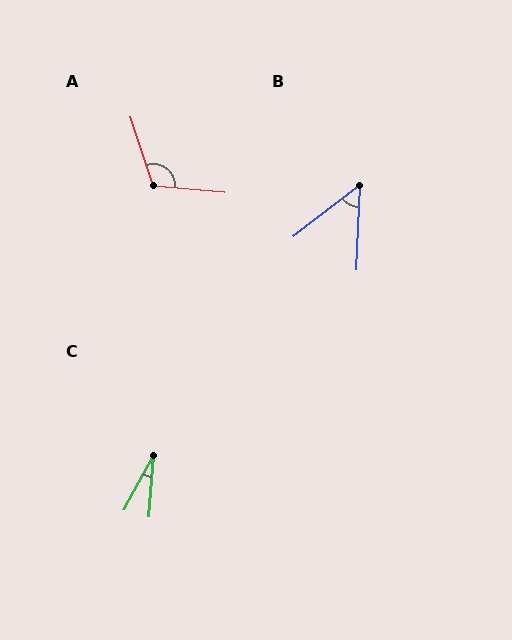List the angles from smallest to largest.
C (25°), B (50°), A (114°).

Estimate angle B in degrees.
Approximately 50 degrees.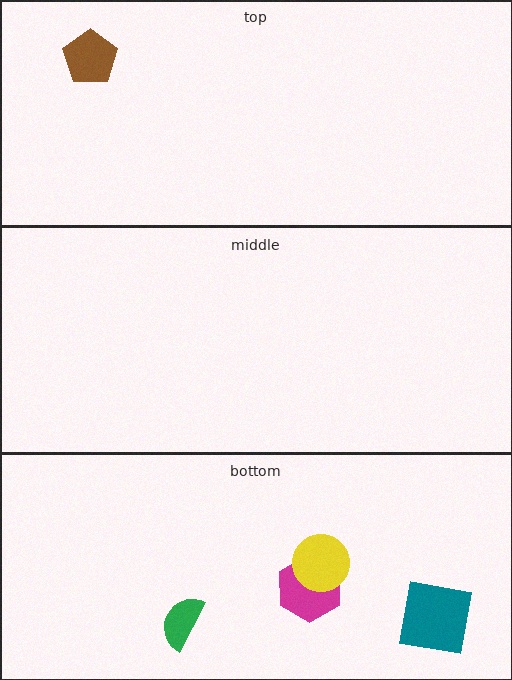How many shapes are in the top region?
1.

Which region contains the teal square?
The bottom region.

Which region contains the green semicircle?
The bottom region.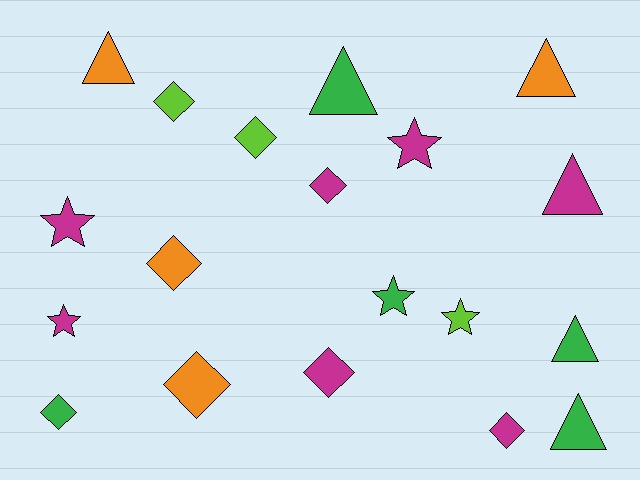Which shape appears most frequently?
Diamond, with 8 objects.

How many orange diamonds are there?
There are 2 orange diamonds.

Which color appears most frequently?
Magenta, with 7 objects.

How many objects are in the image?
There are 19 objects.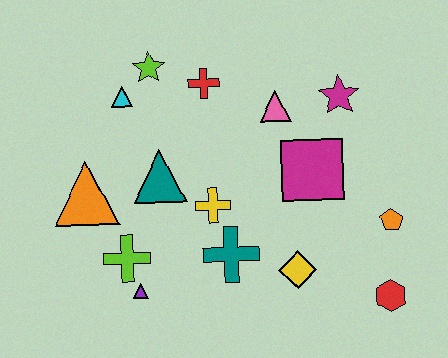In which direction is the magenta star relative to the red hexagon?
The magenta star is above the red hexagon.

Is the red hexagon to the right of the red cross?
Yes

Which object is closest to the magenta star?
The pink triangle is closest to the magenta star.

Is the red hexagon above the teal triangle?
No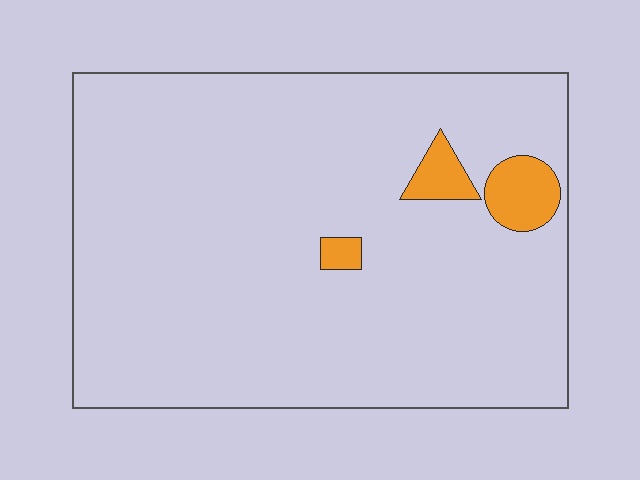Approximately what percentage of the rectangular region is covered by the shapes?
Approximately 5%.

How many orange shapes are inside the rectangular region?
3.